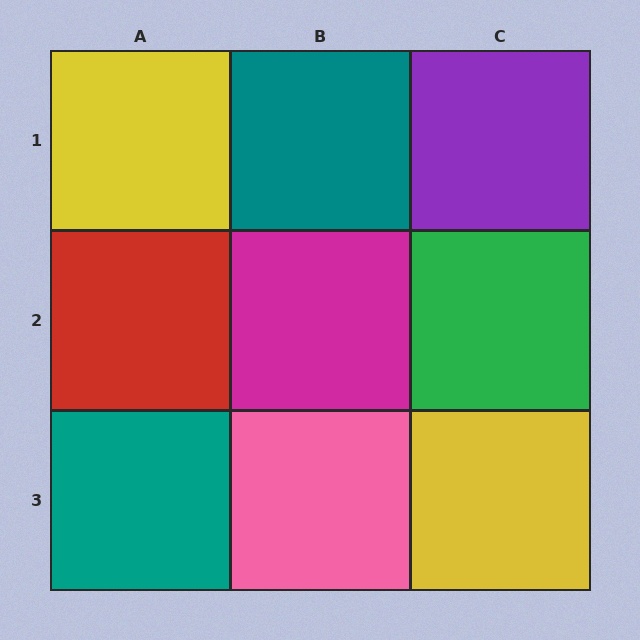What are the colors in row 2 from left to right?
Red, magenta, green.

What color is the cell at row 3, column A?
Teal.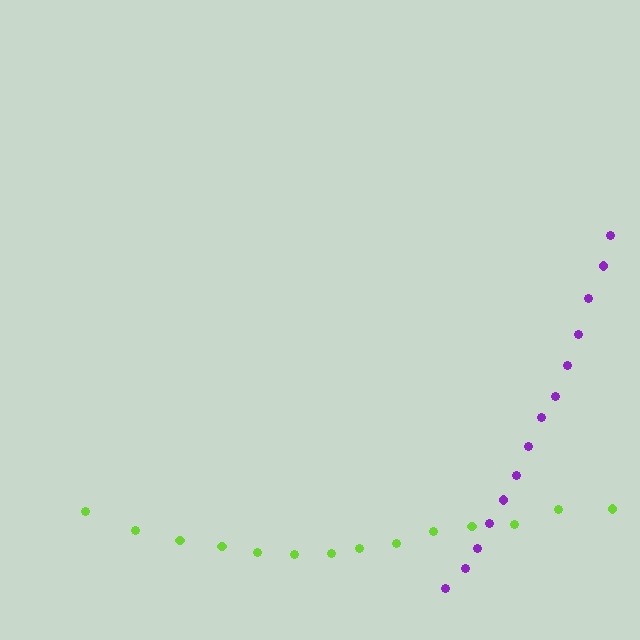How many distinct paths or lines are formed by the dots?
There are 2 distinct paths.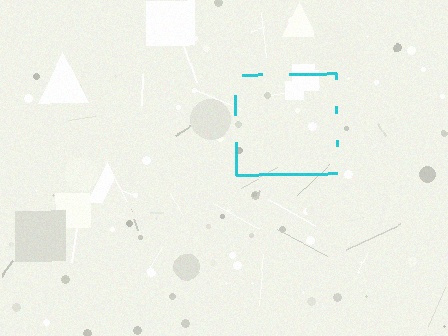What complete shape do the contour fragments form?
The contour fragments form a square.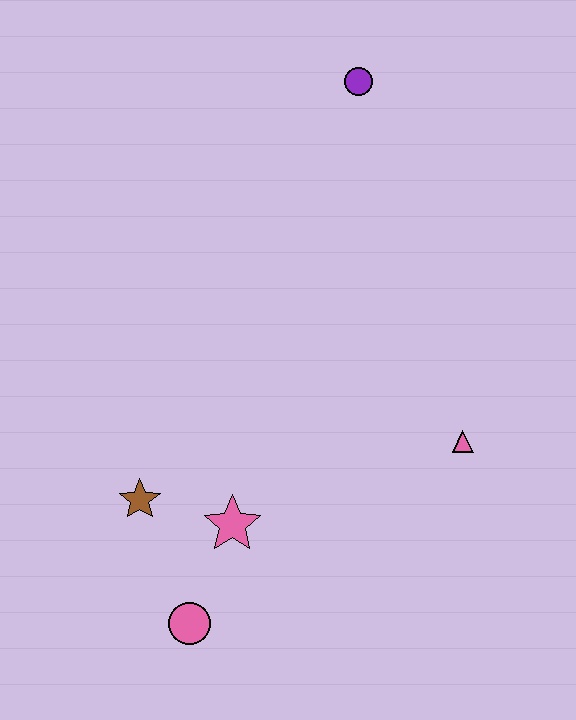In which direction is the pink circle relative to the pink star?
The pink circle is below the pink star.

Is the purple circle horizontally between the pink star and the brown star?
No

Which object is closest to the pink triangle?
The pink star is closest to the pink triangle.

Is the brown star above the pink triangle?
No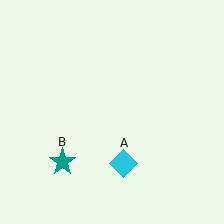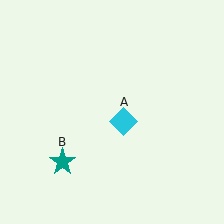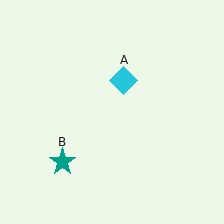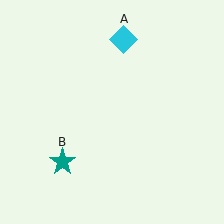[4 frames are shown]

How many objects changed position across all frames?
1 object changed position: cyan diamond (object A).